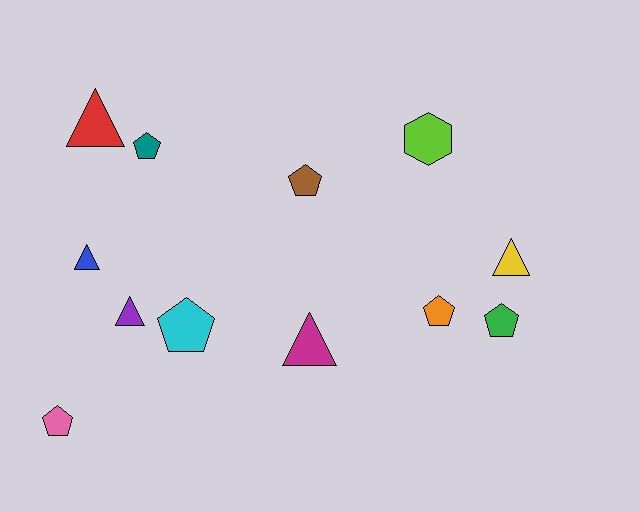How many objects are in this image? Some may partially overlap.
There are 12 objects.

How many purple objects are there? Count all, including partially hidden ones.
There is 1 purple object.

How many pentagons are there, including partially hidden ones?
There are 6 pentagons.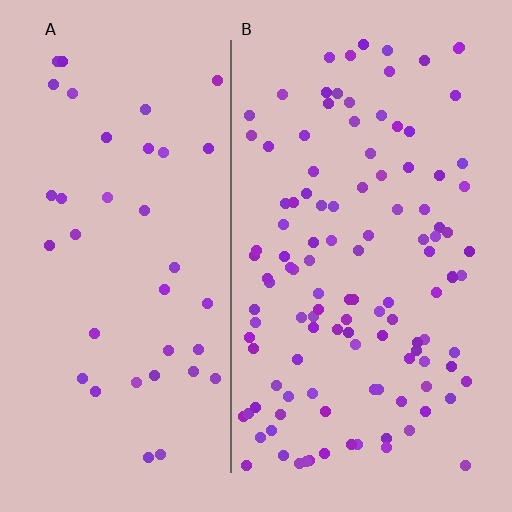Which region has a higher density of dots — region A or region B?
B (the right).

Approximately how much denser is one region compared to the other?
Approximately 3.0× — region B over region A.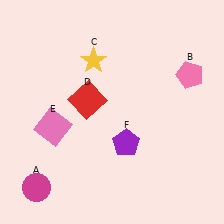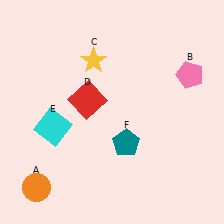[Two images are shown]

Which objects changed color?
A changed from magenta to orange. E changed from pink to cyan. F changed from purple to teal.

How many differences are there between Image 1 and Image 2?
There are 3 differences between the two images.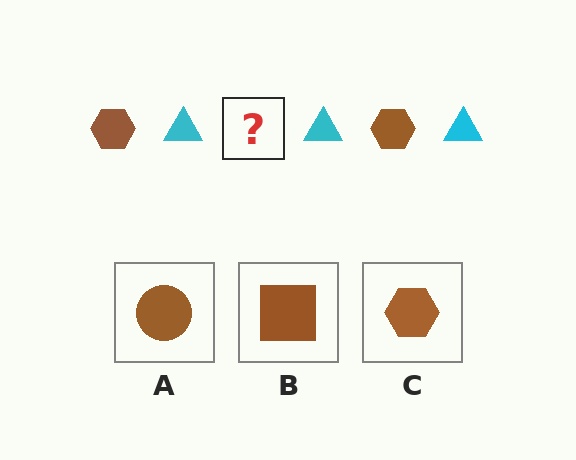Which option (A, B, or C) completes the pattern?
C.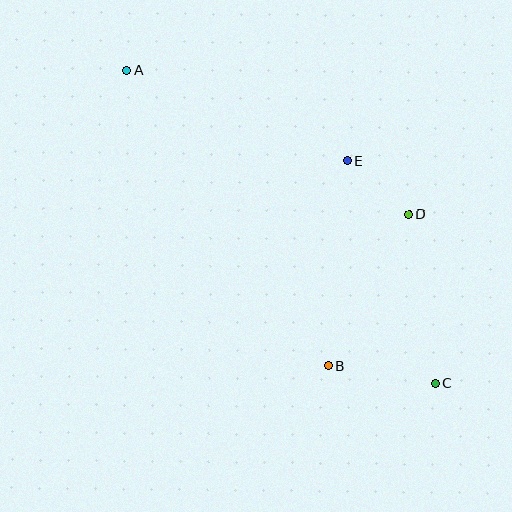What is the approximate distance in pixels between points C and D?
The distance between C and D is approximately 172 pixels.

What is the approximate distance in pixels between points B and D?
The distance between B and D is approximately 172 pixels.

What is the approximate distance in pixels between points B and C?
The distance between B and C is approximately 108 pixels.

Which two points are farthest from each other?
Points A and C are farthest from each other.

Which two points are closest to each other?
Points D and E are closest to each other.